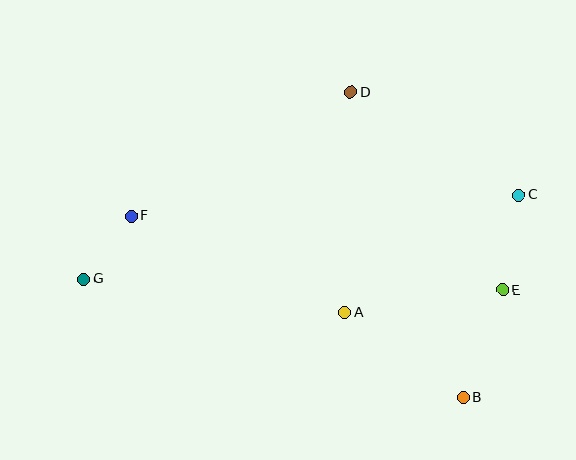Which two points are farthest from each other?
Points C and G are farthest from each other.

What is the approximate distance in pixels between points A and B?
The distance between A and B is approximately 146 pixels.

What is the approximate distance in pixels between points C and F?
The distance between C and F is approximately 389 pixels.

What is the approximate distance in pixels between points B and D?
The distance between B and D is approximately 325 pixels.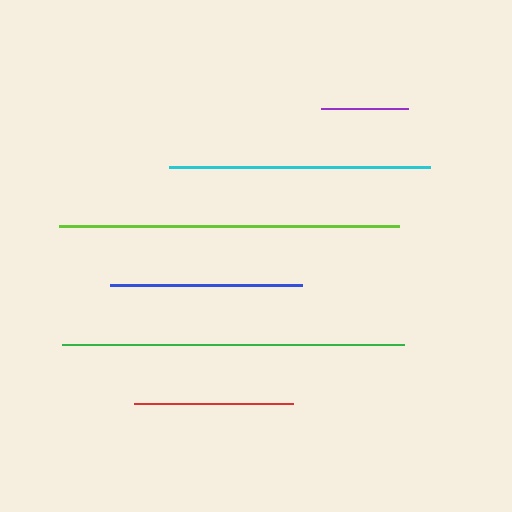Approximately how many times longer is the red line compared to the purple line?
The red line is approximately 1.8 times the length of the purple line.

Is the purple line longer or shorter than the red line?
The red line is longer than the purple line.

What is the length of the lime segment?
The lime segment is approximately 340 pixels long.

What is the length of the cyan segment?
The cyan segment is approximately 260 pixels long.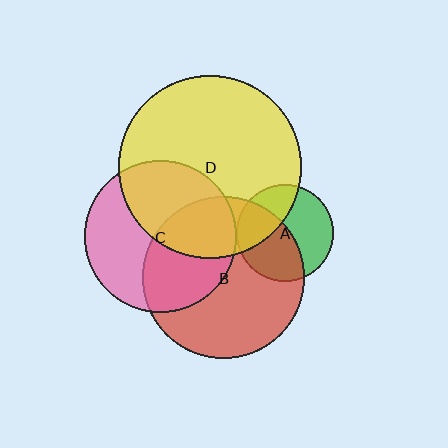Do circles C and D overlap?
Yes.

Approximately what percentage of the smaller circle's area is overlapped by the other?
Approximately 45%.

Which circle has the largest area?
Circle D (yellow).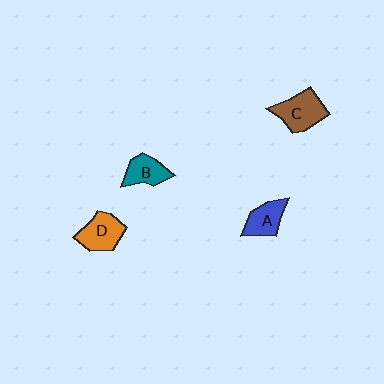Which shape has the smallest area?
Shape B (teal).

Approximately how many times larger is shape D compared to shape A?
Approximately 1.2 times.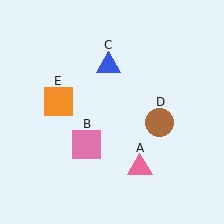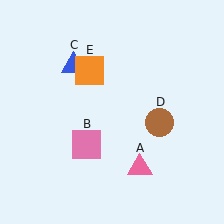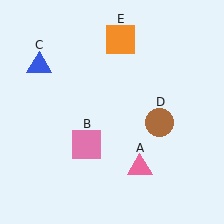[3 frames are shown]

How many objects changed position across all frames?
2 objects changed position: blue triangle (object C), orange square (object E).